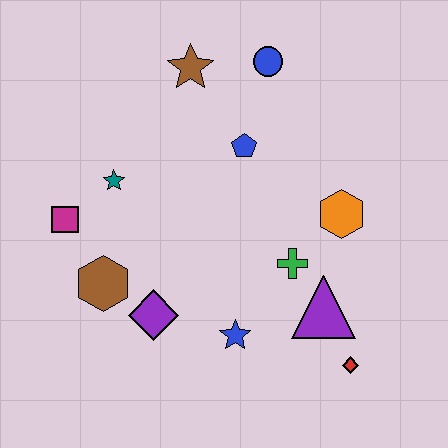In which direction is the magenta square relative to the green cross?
The magenta square is to the left of the green cross.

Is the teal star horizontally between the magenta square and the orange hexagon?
Yes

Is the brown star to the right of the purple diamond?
Yes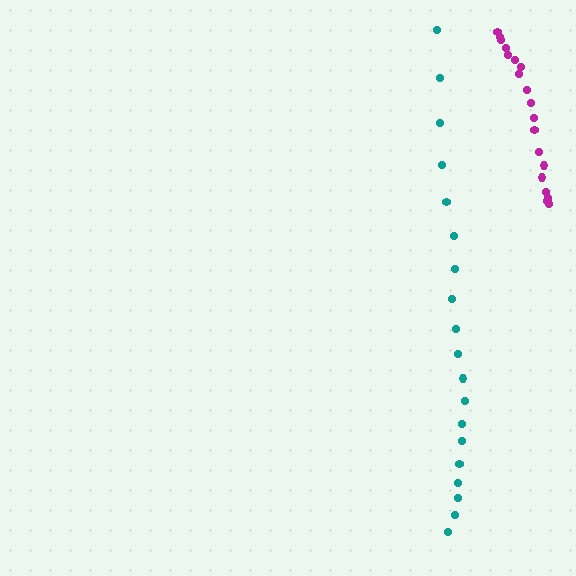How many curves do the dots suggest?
There are 2 distinct paths.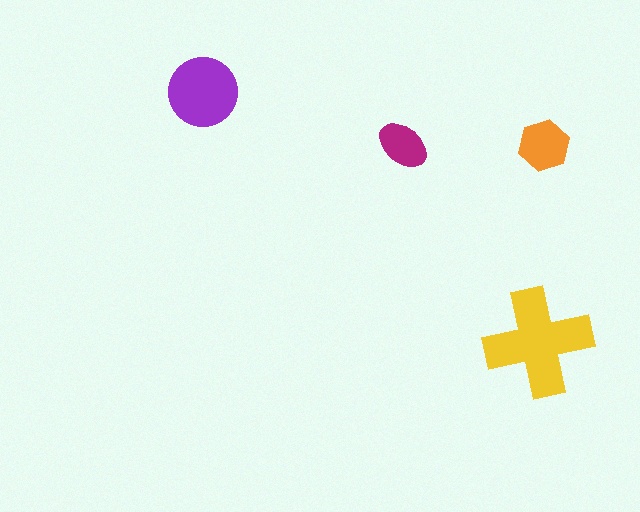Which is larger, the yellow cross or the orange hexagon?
The yellow cross.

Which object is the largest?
The yellow cross.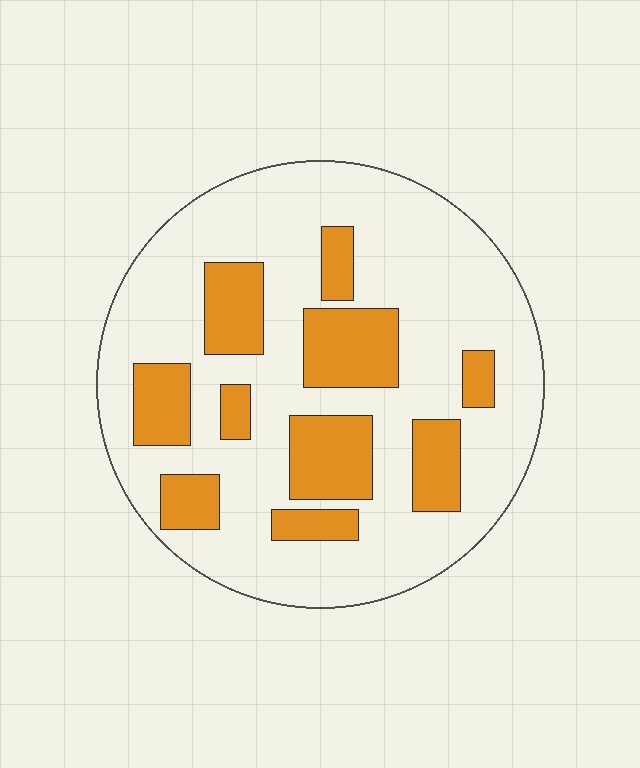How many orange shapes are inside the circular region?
10.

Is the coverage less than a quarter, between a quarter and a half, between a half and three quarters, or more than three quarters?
Between a quarter and a half.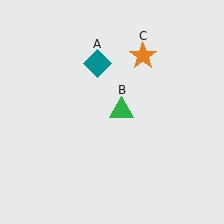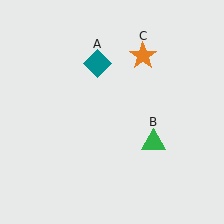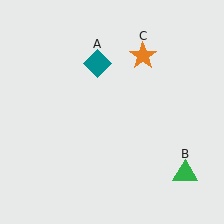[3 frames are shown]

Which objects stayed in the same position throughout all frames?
Teal diamond (object A) and orange star (object C) remained stationary.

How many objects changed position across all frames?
1 object changed position: green triangle (object B).